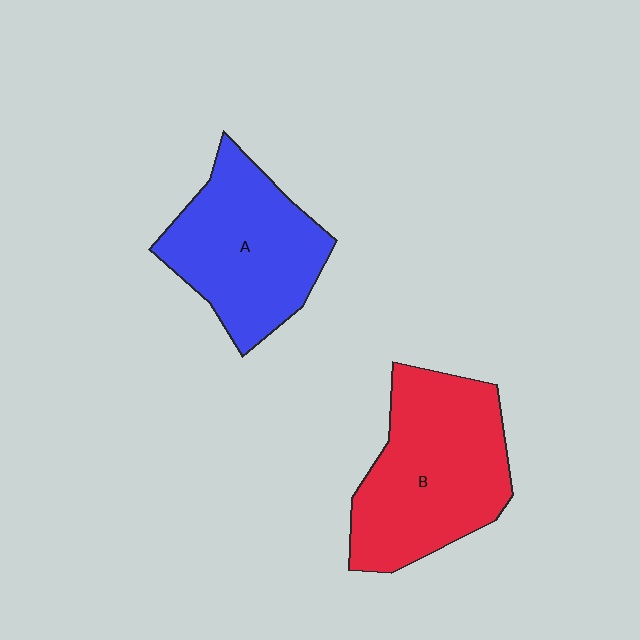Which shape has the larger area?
Shape B (red).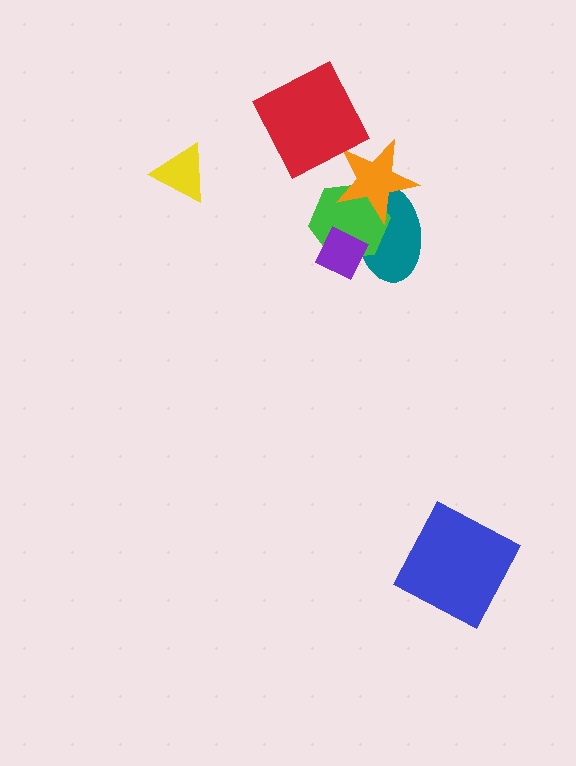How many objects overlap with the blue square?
0 objects overlap with the blue square.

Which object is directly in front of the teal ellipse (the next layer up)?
The green hexagon is directly in front of the teal ellipse.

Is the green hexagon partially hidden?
Yes, it is partially covered by another shape.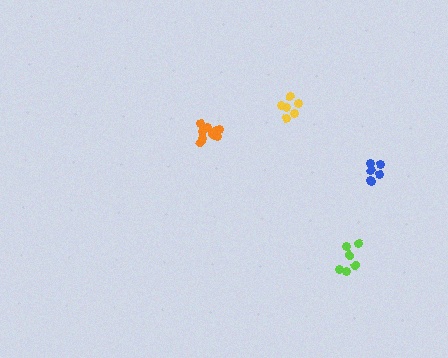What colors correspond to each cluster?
The clusters are colored: yellow, lime, orange, blue.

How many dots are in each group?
Group 1: 6 dots, Group 2: 6 dots, Group 3: 10 dots, Group 4: 6 dots (28 total).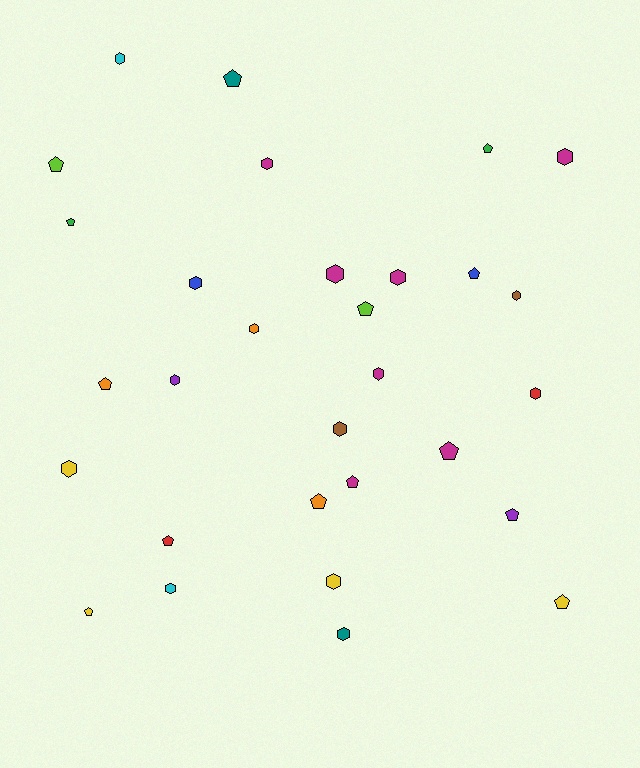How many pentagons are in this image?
There are 14 pentagons.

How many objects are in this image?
There are 30 objects.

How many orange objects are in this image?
There are 3 orange objects.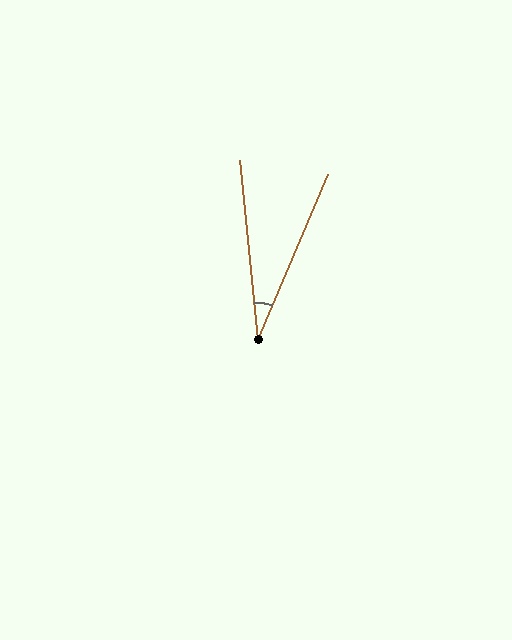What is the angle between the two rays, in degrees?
Approximately 29 degrees.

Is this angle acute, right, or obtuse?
It is acute.